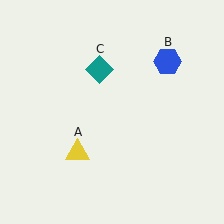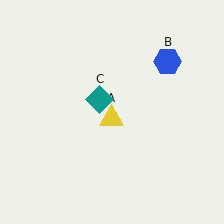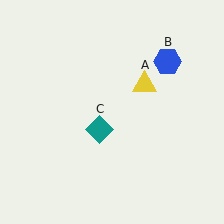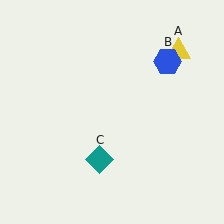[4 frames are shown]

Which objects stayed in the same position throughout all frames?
Blue hexagon (object B) remained stationary.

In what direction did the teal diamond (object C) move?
The teal diamond (object C) moved down.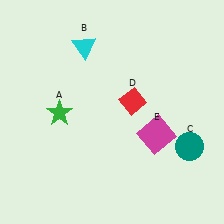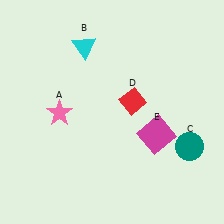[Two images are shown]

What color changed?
The star (A) changed from green in Image 1 to pink in Image 2.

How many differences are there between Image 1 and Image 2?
There is 1 difference between the two images.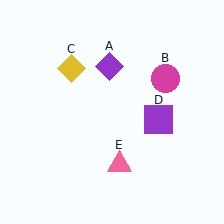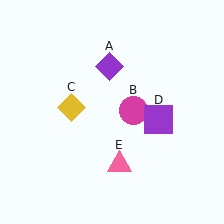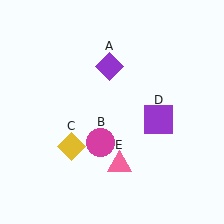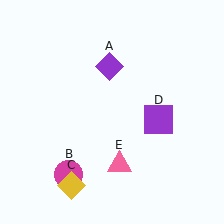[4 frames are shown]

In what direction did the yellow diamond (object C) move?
The yellow diamond (object C) moved down.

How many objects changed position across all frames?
2 objects changed position: magenta circle (object B), yellow diamond (object C).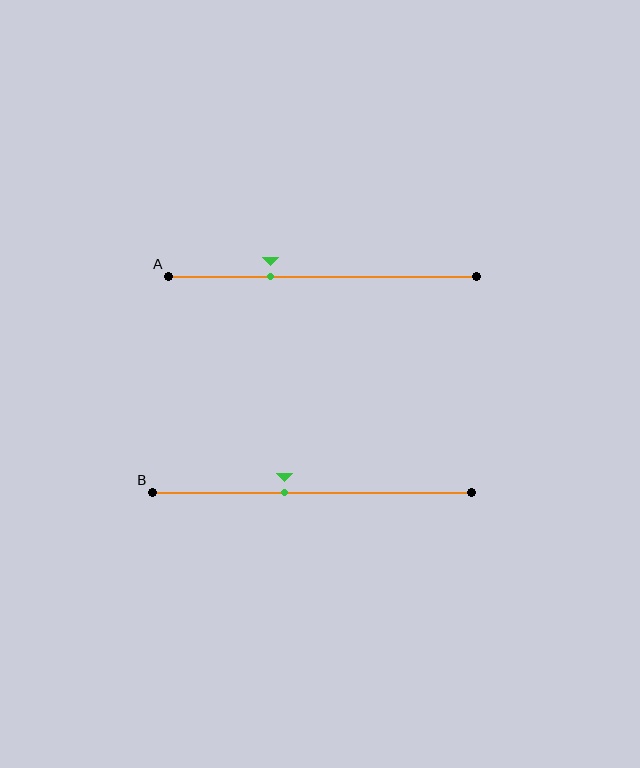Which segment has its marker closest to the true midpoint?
Segment B has its marker closest to the true midpoint.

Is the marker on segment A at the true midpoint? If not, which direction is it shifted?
No, the marker on segment A is shifted to the left by about 17% of the segment length.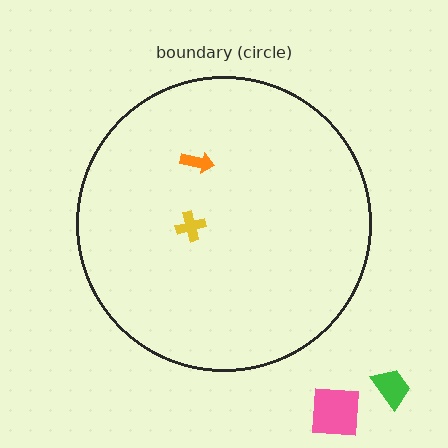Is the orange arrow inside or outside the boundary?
Inside.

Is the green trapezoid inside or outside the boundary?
Outside.